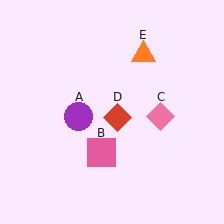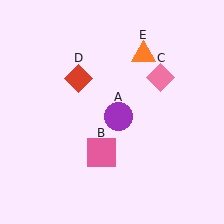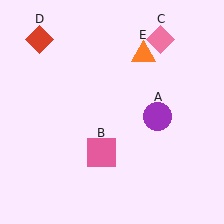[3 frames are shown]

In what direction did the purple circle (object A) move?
The purple circle (object A) moved right.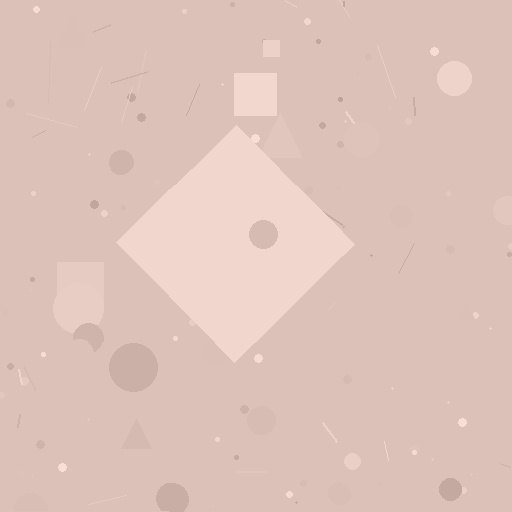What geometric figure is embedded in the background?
A diamond is embedded in the background.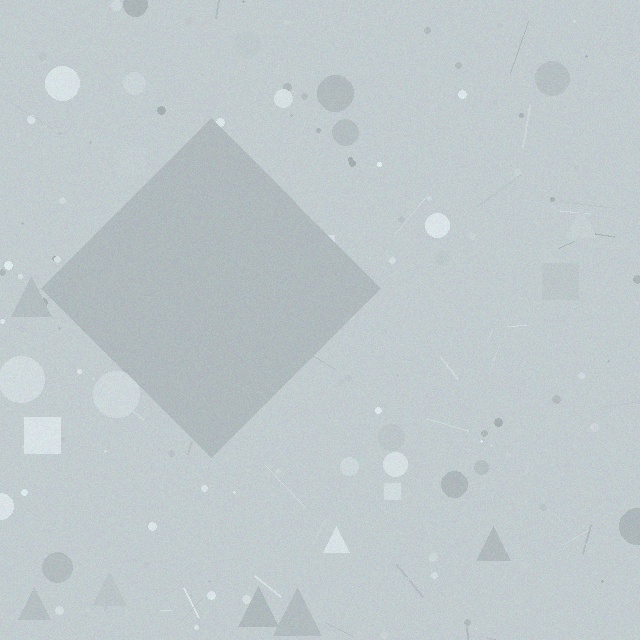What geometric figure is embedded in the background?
A diamond is embedded in the background.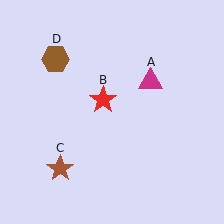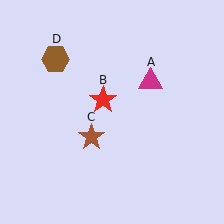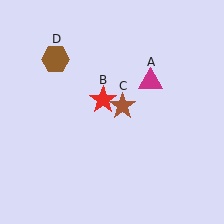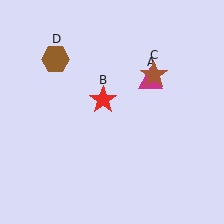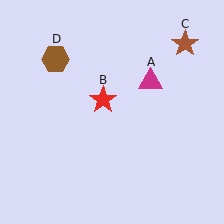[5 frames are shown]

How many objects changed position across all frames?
1 object changed position: brown star (object C).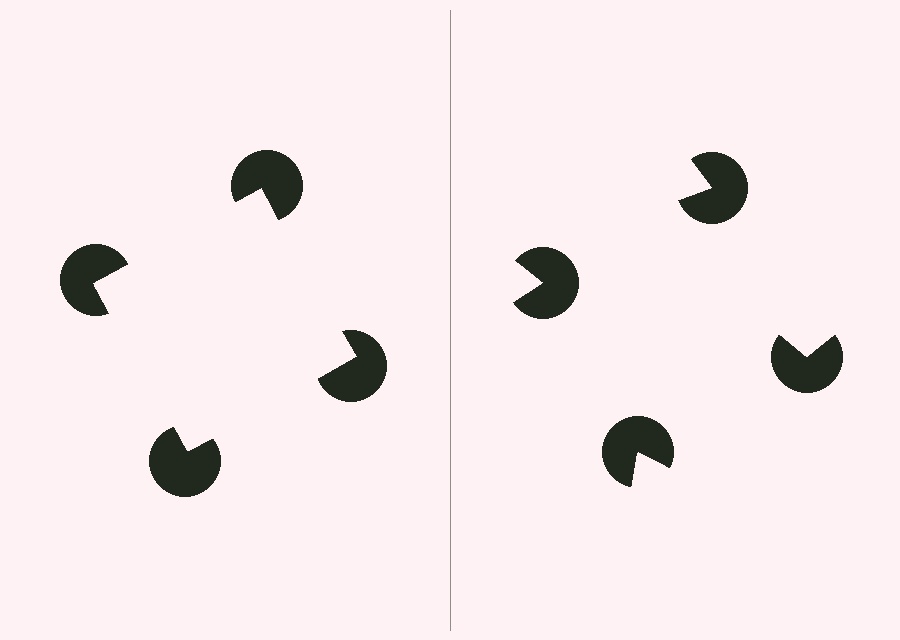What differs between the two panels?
The pac-man discs are positioned identically on both sides; only the wedge orientations differ. On the left they align to a square; on the right they are misaligned.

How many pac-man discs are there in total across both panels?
8 — 4 on each side.